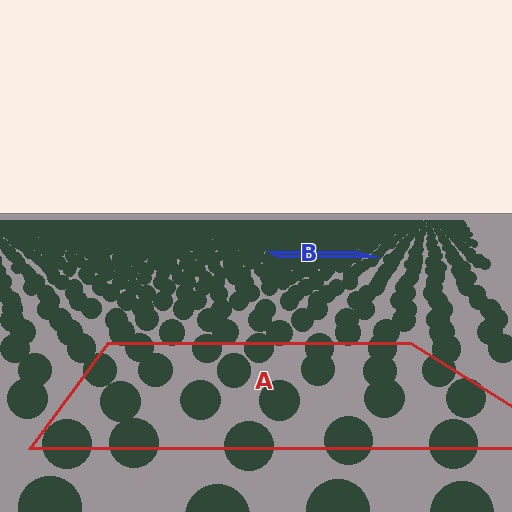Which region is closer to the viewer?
Region A is closer. The texture elements there are larger and more spread out.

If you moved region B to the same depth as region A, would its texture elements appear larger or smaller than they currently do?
They would appear larger. At a closer depth, the same texture elements are projected at a bigger on-screen size.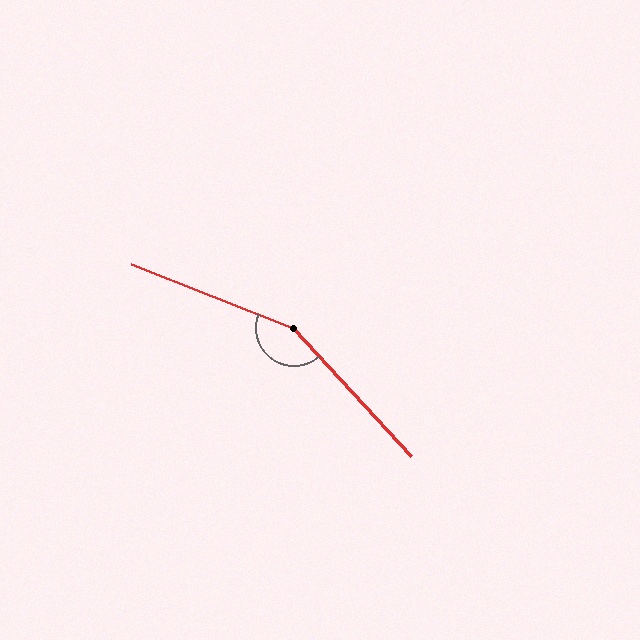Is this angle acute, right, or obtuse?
It is obtuse.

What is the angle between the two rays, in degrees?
Approximately 154 degrees.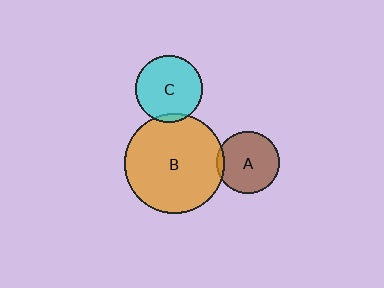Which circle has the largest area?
Circle B (orange).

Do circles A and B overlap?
Yes.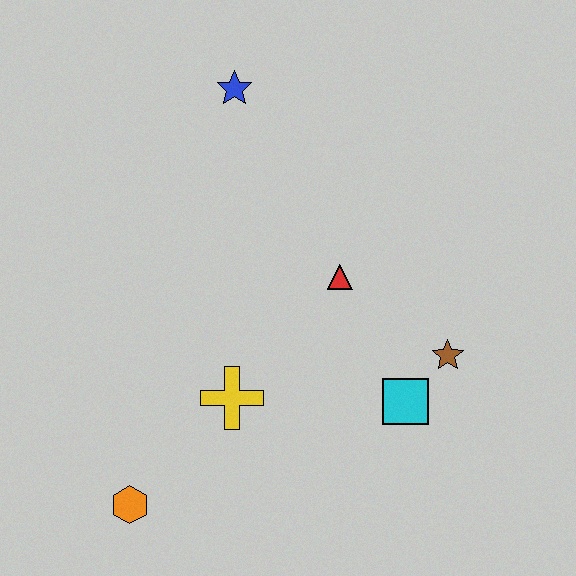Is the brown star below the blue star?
Yes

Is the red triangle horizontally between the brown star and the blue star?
Yes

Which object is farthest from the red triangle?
The orange hexagon is farthest from the red triangle.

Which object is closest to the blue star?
The red triangle is closest to the blue star.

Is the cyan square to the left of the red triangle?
No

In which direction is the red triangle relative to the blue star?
The red triangle is below the blue star.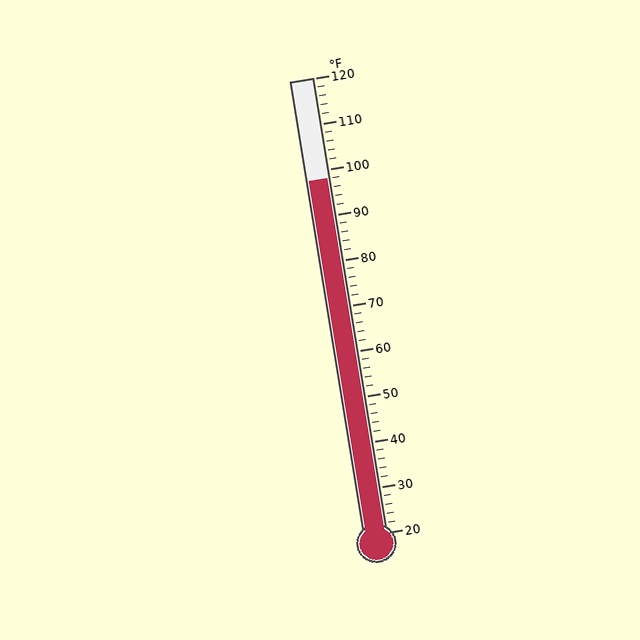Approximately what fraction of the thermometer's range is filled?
The thermometer is filled to approximately 80% of its range.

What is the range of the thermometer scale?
The thermometer scale ranges from 20°F to 120°F.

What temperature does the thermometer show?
The thermometer shows approximately 98°F.